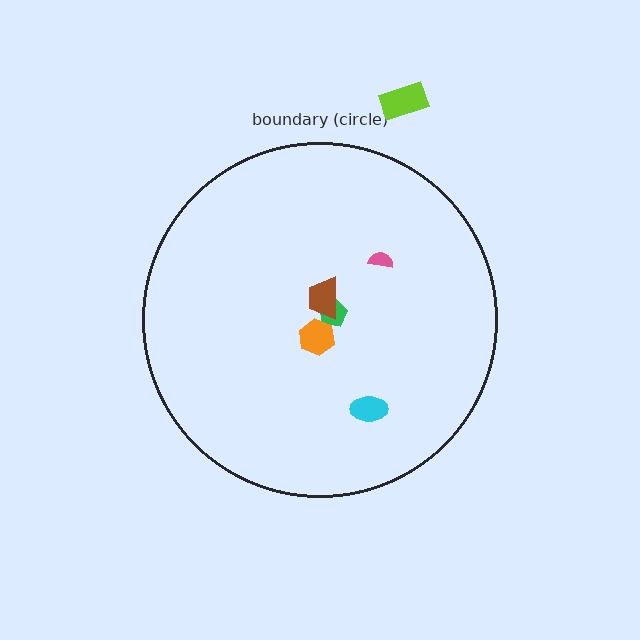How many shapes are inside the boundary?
5 inside, 1 outside.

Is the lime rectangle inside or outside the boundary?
Outside.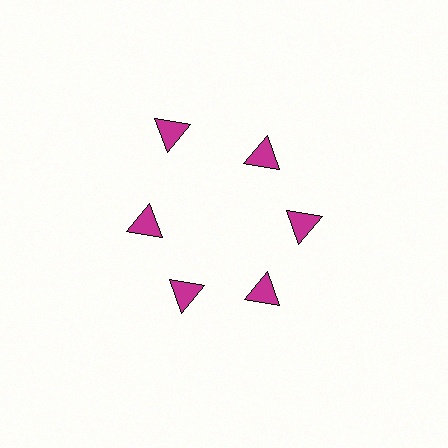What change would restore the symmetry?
The symmetry would be restored by moving it inward, back onto the ring so that all 6 triangles sit at equal angles and equal distance from the center.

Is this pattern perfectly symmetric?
No. The 6 magenta triangles are arranged in a ring, but one element near the 11 o'clock position is pushed outward from the center, breaking the 6-fold rotational symmetry.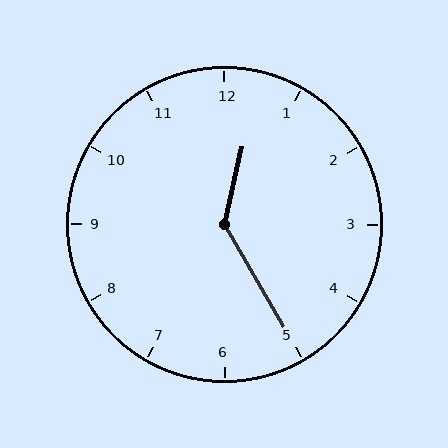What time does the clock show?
12:25.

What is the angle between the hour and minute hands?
Approximately 138 degrees.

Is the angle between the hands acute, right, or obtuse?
It is obtuse.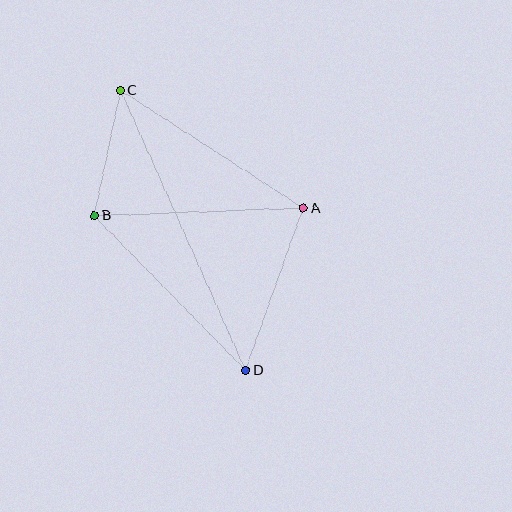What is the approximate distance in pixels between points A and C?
The distance between A and C is approximately 218 pixels.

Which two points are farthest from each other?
Points C and D are farthest from each other.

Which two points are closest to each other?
Points B and C are closest to each other.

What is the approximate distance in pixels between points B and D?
The distance between B and D is approximately 217 pixels.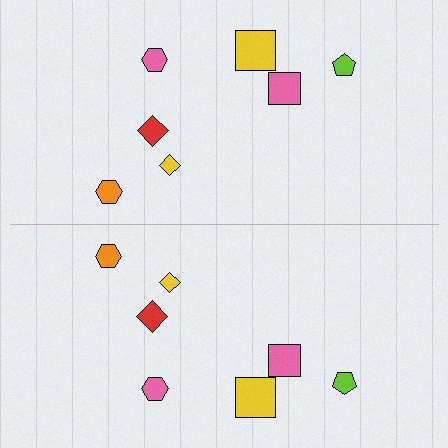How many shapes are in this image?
There are 14 shapes in this image.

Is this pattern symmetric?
Yes, this pattern has bilateral (reflection) symmetry.